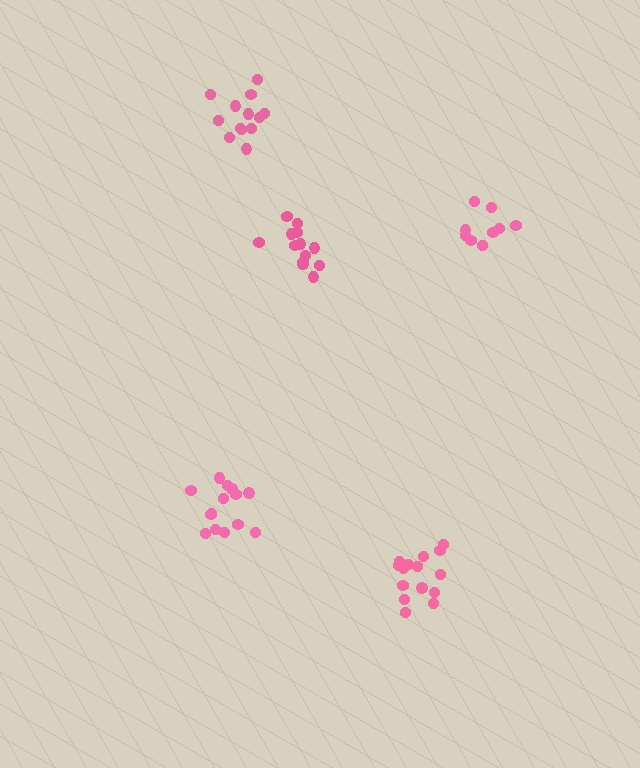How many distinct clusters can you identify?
There are 5 distinct clusters.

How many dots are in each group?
Group 1: 9 dots, Group 2: 13 dots, Group 3: 15 dots, Group 4: 14 dots, Group 5: 13 dots (64 total).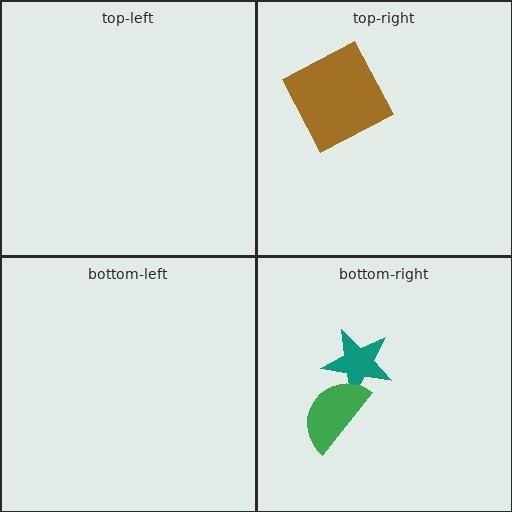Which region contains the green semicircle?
The bottom-right region.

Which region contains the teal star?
The bottom-right region.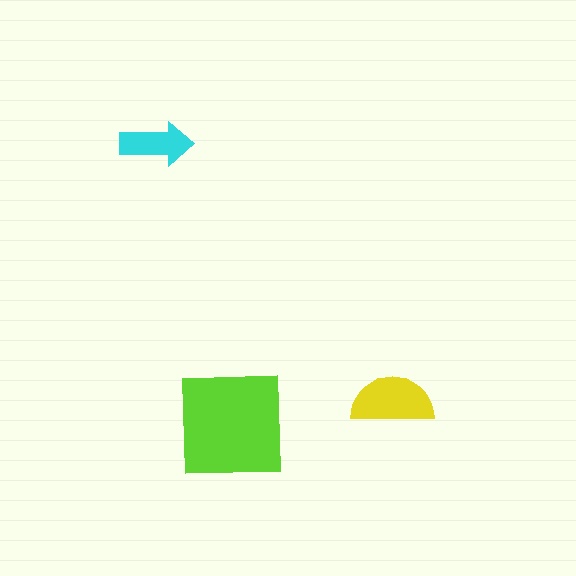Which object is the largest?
The lime square.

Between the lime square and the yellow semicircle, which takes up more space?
The lime square.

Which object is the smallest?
The cyan arrow.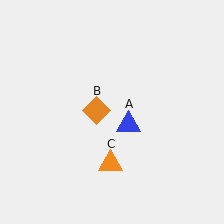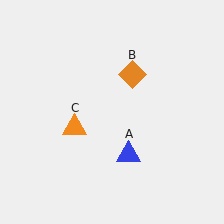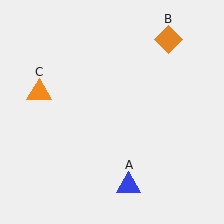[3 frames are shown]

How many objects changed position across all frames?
3 objects changed position: blue triangle (object A), orange diamond (object B), orange triangle (object C).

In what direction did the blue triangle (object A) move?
The blue triangle (object A) moved down.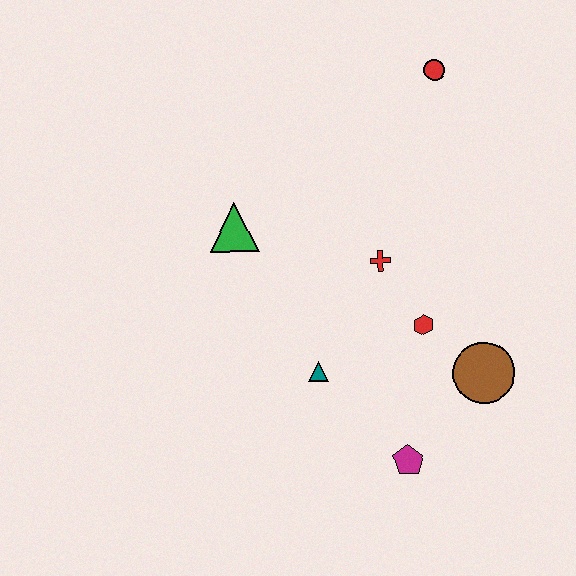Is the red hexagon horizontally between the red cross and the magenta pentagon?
No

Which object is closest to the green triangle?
The red cross is closest to the green triangle.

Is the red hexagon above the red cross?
No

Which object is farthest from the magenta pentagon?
The red circle is farthest from the magenta pentagon.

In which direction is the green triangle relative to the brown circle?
The green triangle is to the left of the brown circle.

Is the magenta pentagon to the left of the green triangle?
No